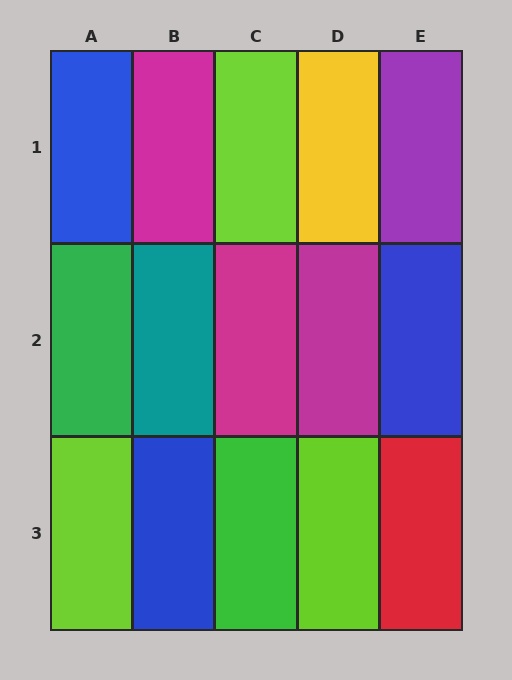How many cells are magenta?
3 cells are magenta.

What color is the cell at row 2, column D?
Magenta.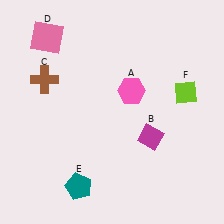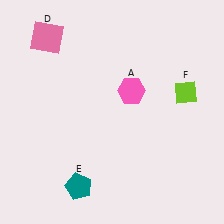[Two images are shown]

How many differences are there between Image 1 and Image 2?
There are 2 differences between the two images.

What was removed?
The magenta diamond (B), the brown cross (C) were removed in Image 2.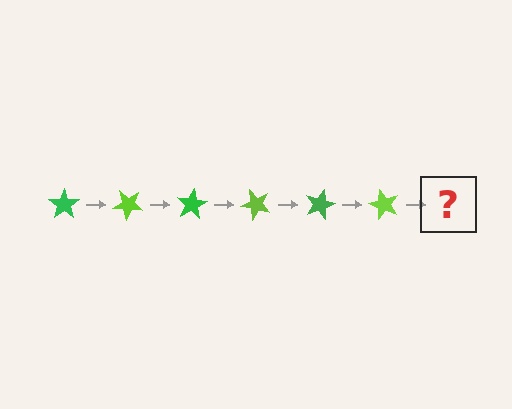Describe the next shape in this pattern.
It should be a green star, rotated 240 degrees from the start.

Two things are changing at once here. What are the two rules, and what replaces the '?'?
The two rules are that it rotates 40 degrees each step and the color cycles through green and lime. The '?' should be a green star, rotated 240 degrees from the start.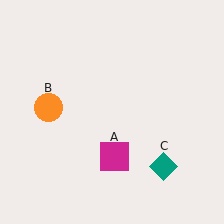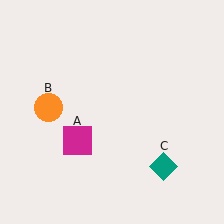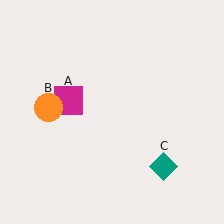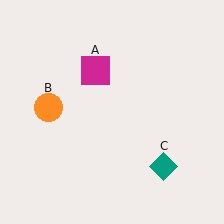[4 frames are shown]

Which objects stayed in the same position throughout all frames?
Orange circle (object B) and teal diamond (object C) remained stationary.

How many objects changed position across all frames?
1 object changed position: magenta square (object A).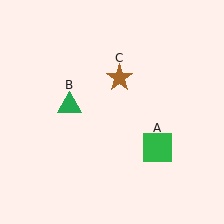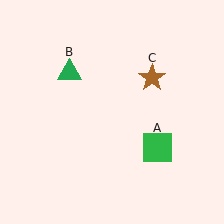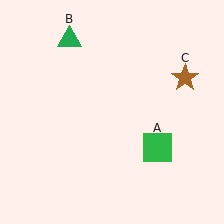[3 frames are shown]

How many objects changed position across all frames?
2 objects changed position: green triangle (object B), brown star (object C).